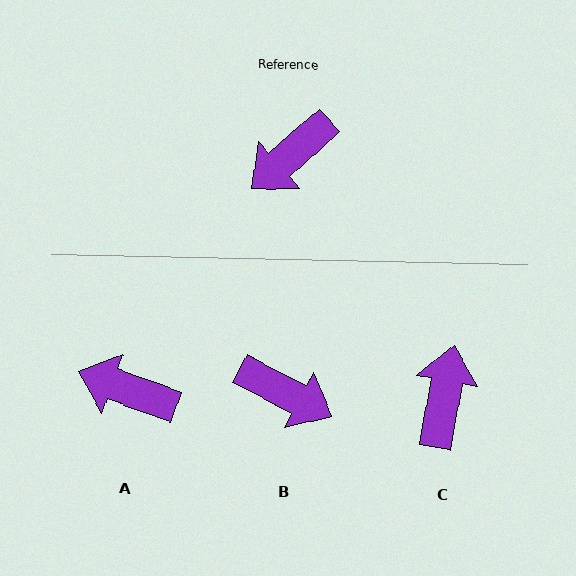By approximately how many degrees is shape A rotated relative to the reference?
Approximately 62 degrees clockwise.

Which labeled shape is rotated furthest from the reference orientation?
C, about 142 degrees away.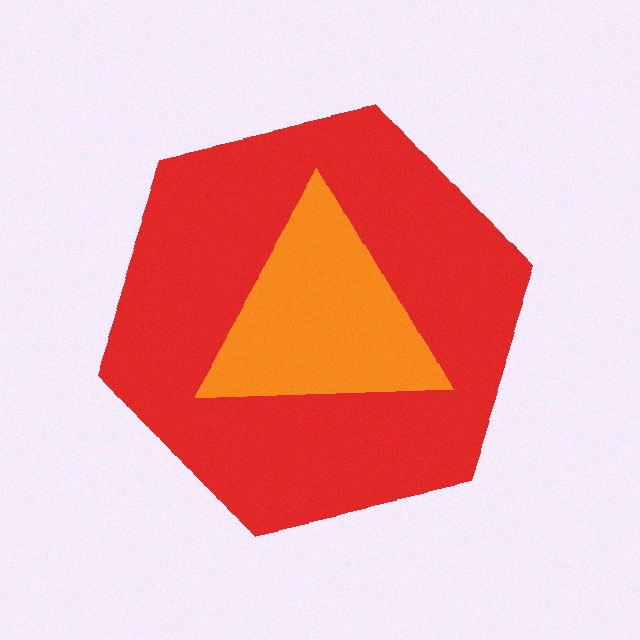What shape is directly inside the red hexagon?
The orange triangle.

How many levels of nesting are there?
2.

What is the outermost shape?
The red hexagon.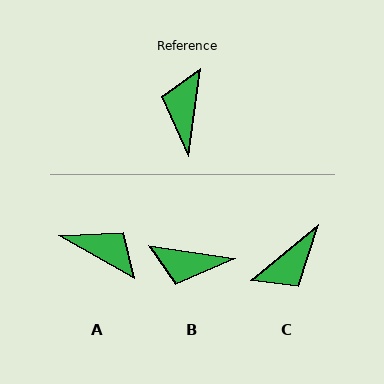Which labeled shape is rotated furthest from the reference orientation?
C, about 137 degrees away.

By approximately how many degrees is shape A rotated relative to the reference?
Approximately 112 degrees clockwise.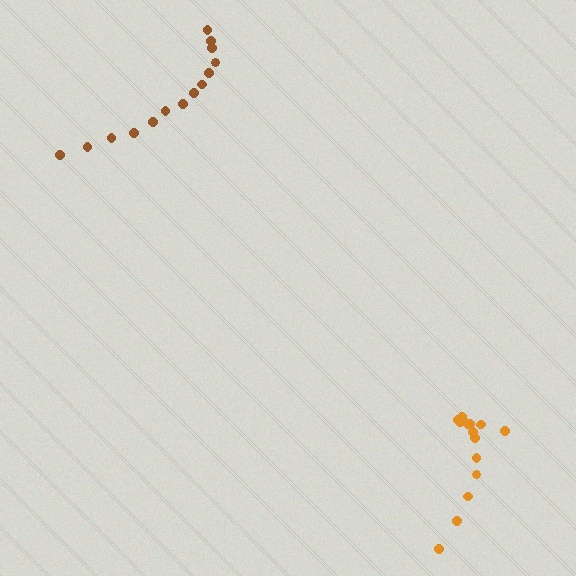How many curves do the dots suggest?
There are 2 distinct paths.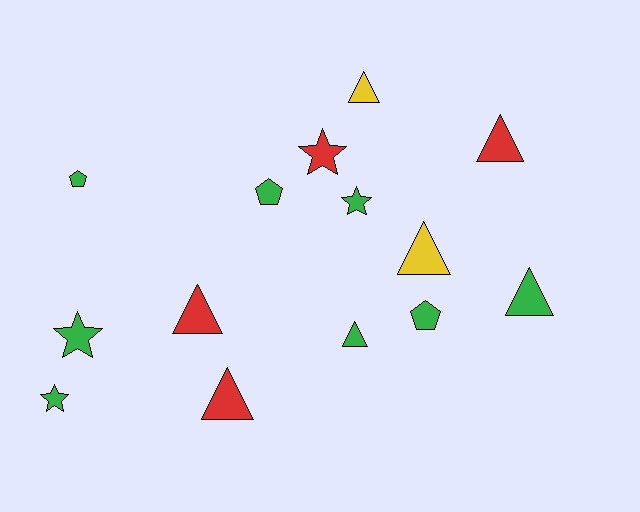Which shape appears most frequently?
Triangle, with 7 objects.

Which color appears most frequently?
Green, with 8 objects.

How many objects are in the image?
There are 14 objects.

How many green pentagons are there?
There are 3 green pentagons.